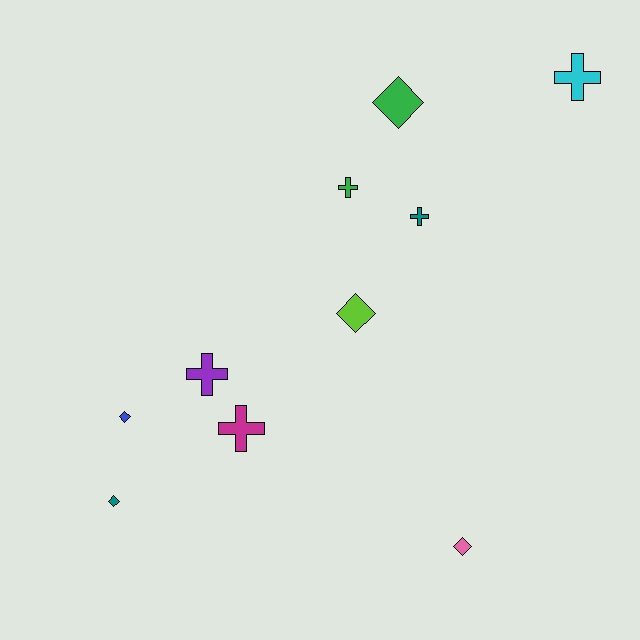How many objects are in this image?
There are 10 objects.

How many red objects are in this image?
There are no red objects.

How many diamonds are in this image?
There are 5 diamonds.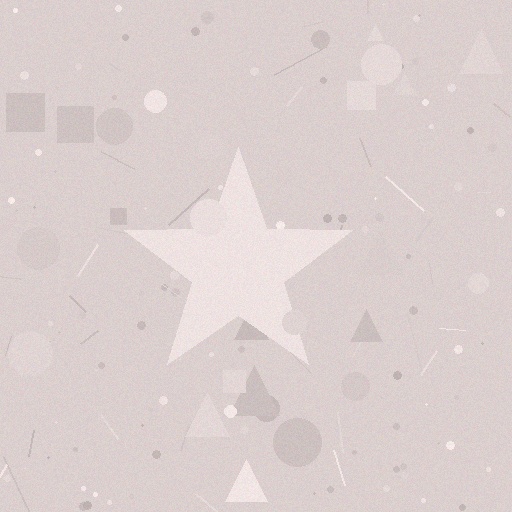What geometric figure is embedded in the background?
A star is embedded in the background.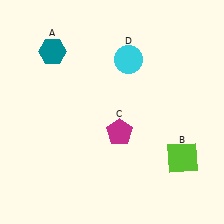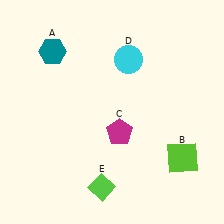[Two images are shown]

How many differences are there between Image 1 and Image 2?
There is 1 difference between the two images.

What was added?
A lime diamond (E) was added in Image 2.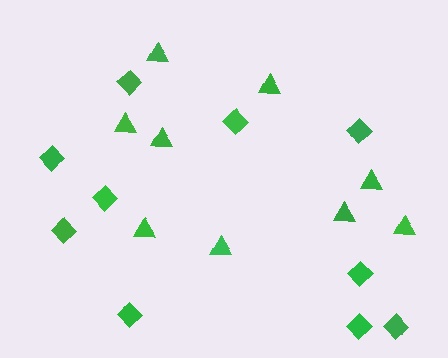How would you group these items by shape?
There are 2 groups: one group of diamonds (10) and one group of triangles (9).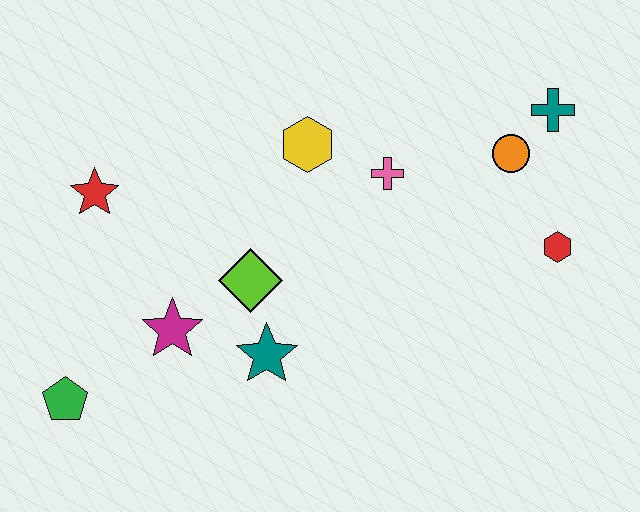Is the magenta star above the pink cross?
No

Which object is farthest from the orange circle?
The green pentagon is farthest from the orange circle.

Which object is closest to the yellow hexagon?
The pink cross is closest to the yellow hexagon.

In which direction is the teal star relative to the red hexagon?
The teal star is to the left of the red hexagon.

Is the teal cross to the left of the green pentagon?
No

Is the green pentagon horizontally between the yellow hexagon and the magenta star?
No